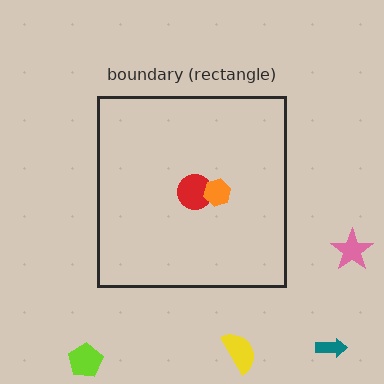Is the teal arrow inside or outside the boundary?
Outside.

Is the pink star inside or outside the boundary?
Outside.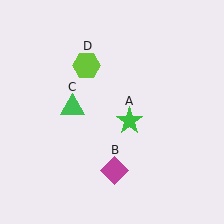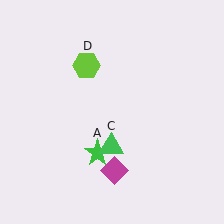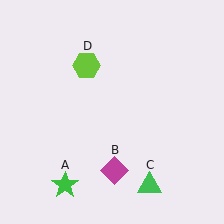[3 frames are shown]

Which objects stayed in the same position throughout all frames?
Magenta diamond (object B) and lime hexagon (object D) remained stationary.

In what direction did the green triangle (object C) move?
The green triangle (object C) moved down and to the right.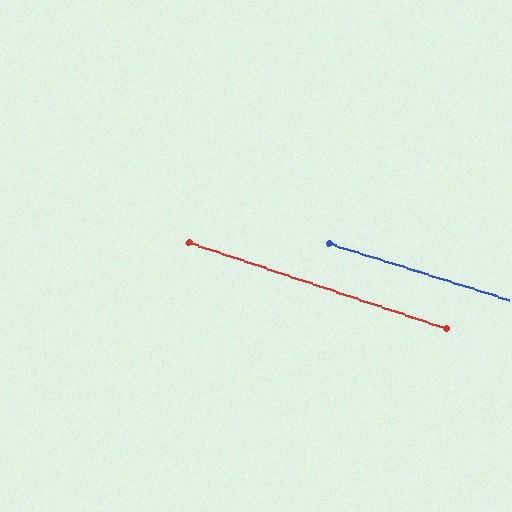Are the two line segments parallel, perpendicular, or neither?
Parallel — their directions differ by only 1.4°.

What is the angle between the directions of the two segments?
Approximately 1 degree.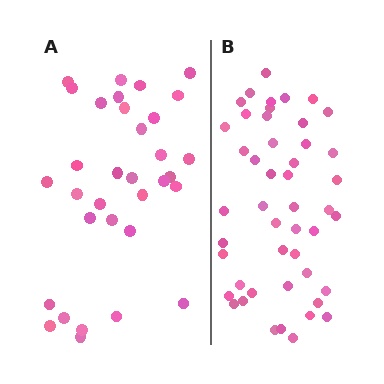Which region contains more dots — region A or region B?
Region B (the right region) has more dots.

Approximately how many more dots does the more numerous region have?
Region B has approximately 15 more dots than region A.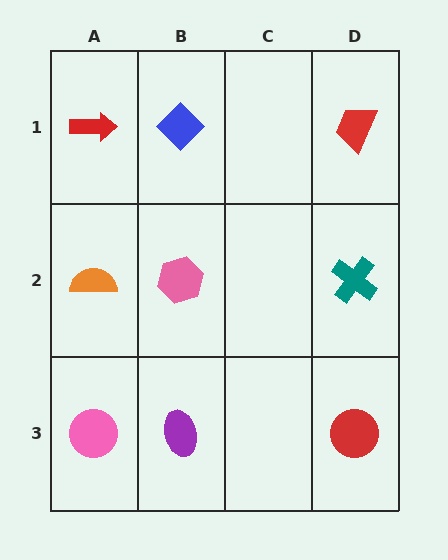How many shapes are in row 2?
3 shapes.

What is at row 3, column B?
A purple ellipse.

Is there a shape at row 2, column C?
No, that cell is empty.